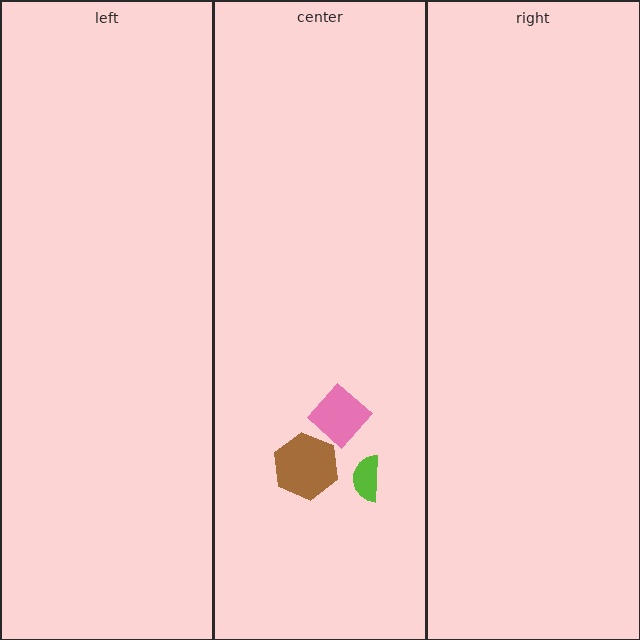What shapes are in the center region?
The lime semicircle, the brown hexagon, the pink diamond.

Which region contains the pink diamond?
The center region.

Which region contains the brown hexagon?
The center region.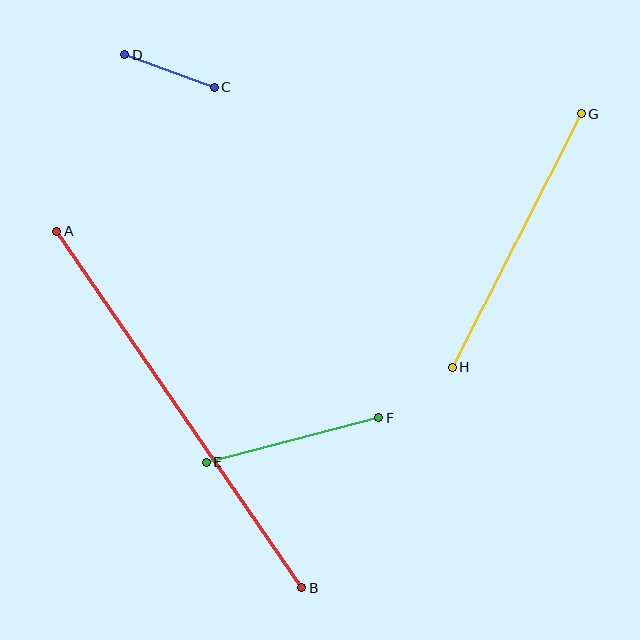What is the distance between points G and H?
The distance is approximately 284 pixels.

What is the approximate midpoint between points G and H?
The midpoint is at approximately (517, 241) pixels.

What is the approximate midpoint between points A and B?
The midpoint is at approximately (179, 409) pixels.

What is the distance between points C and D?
The distance is approximately 95 pixels.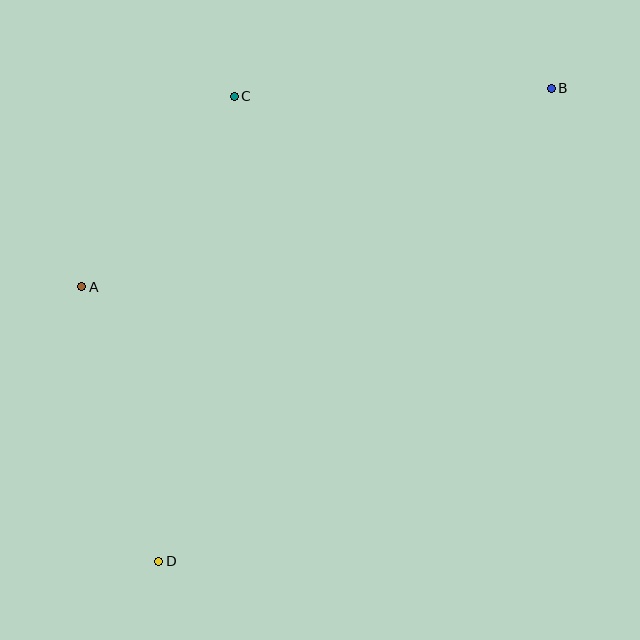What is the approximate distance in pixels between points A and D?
The distance between A and D is approximately 285 pixels.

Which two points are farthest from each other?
Points B and D are farthest from each other.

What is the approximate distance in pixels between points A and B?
The distance between A and B is approximately 510 pixels.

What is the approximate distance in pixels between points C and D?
The distance between C and D is approximately 471 pixels.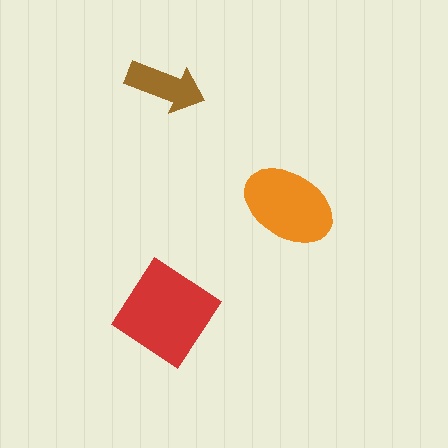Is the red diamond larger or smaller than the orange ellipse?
Larger.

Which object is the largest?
The red diamond.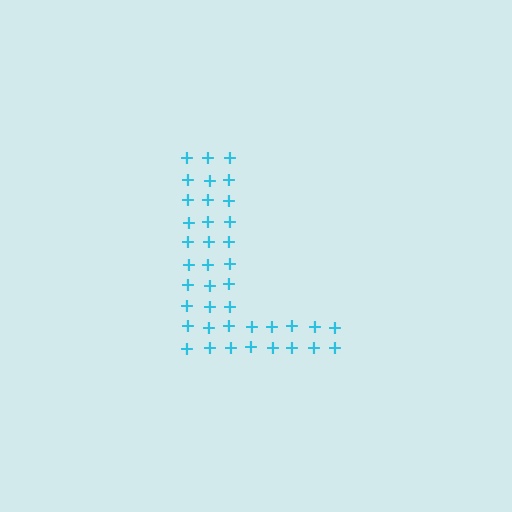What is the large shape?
The large shape is the letter L.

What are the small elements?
The small elements are plus signs.